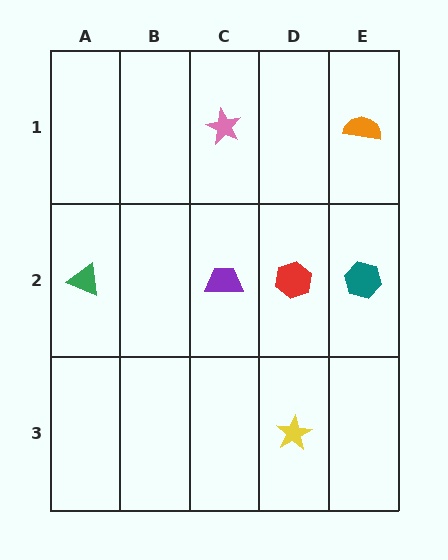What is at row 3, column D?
A yellow star.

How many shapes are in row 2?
4 shapes.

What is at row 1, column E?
An orange semicircle.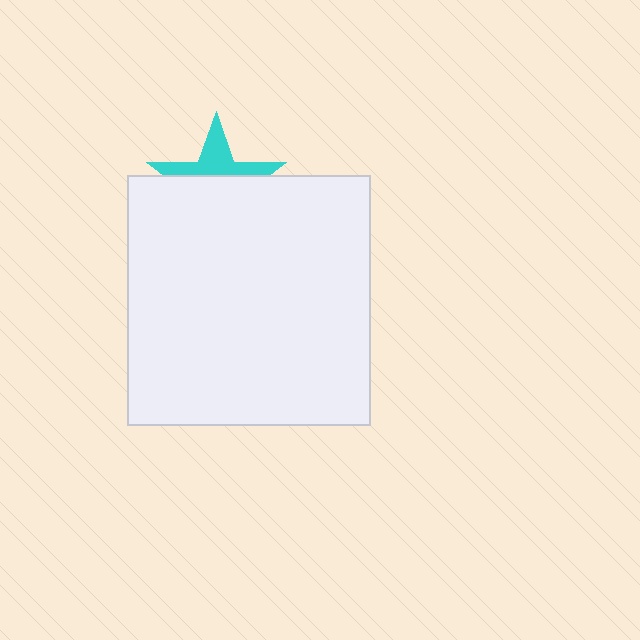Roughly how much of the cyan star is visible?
A small part of it is visible (roughly 41%).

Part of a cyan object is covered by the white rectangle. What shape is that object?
It is a star.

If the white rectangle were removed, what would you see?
You would see the complete cyan star.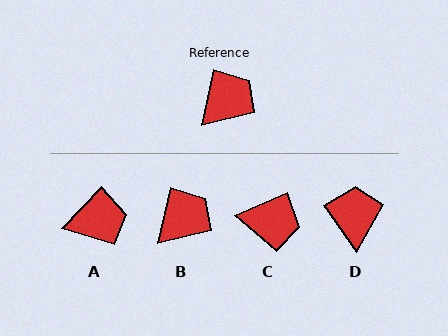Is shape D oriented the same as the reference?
No, it is off by about 47 degrees.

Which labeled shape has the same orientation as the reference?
B.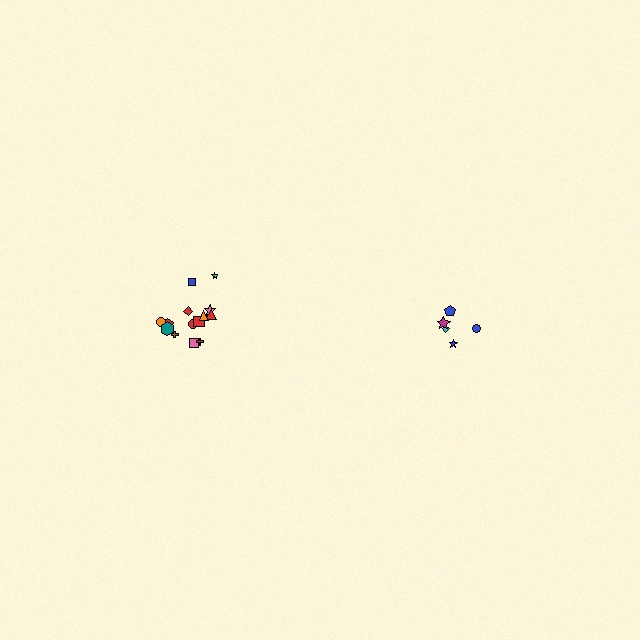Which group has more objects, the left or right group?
The left group.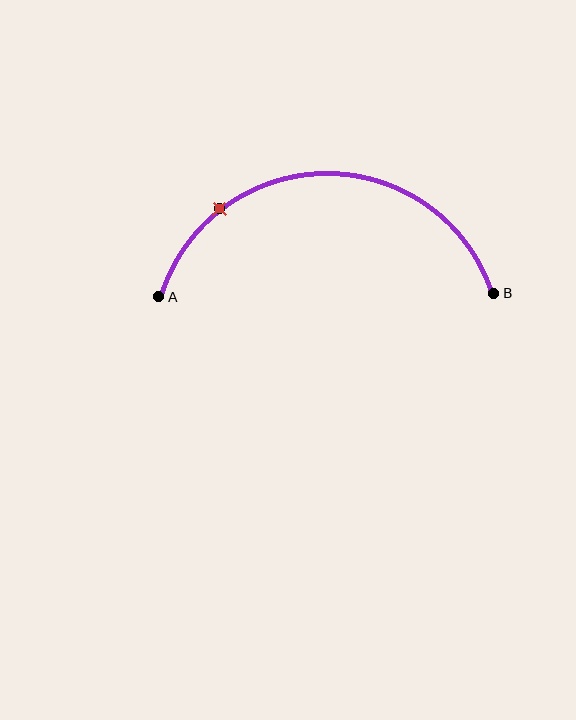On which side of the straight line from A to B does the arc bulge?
The arc bulges above the straight line connecting A and B.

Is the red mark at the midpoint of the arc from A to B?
No. The red mark lies on the arc but is closer to endpoint A. The arc midpoint would be at the point on the curve equidistant along the arc from both A and B.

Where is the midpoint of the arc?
The arc midpoint is the point on the curve farthest from the straight line joining A and B. It sits above that line.